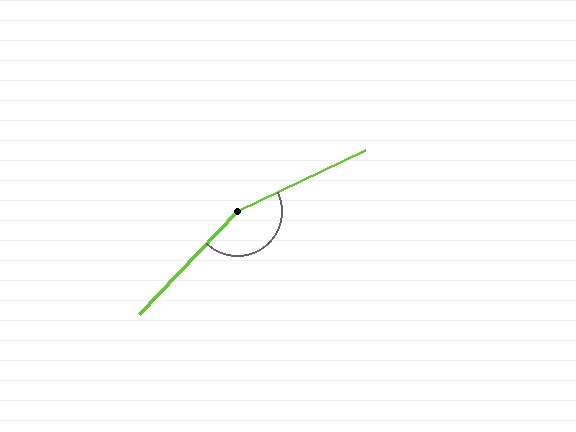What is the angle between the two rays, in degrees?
Approximately 159 degrees.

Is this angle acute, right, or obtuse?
It is obtuse.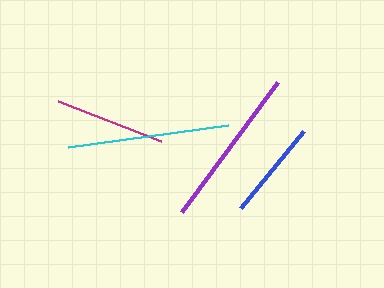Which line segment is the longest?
The cyan line is the longest at approximately 162 pixels.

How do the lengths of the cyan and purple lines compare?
The cyan and purple lines are approximately the same length.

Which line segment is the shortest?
The blue line is the shortest at approximately 100 pixels.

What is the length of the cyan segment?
The cyan segment is approximately 162 pixels long.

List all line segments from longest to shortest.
From longest to shortest: cyan, purple, magenta, blue.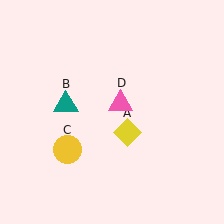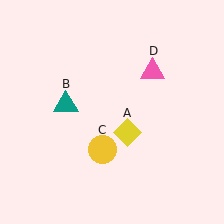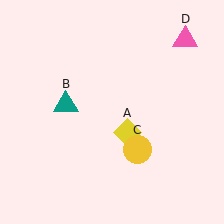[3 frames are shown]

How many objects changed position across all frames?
2 objects changed position: yellow circle (object C), pink triangle (object D).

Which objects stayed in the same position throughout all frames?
Yellow diamond (object A) and teal triangle (object B) remained stationary.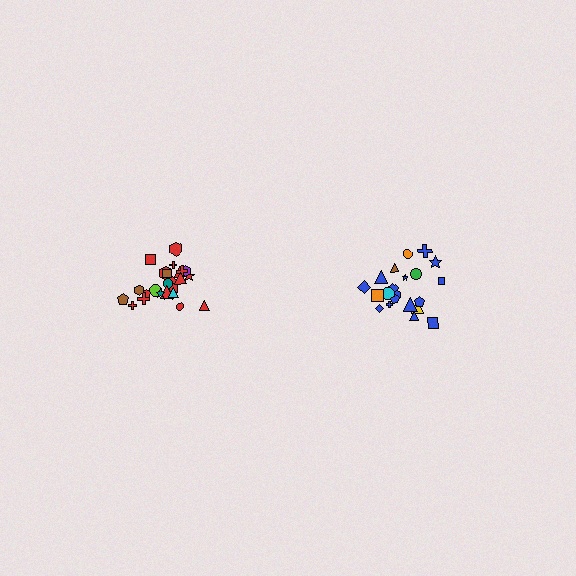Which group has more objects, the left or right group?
The left group.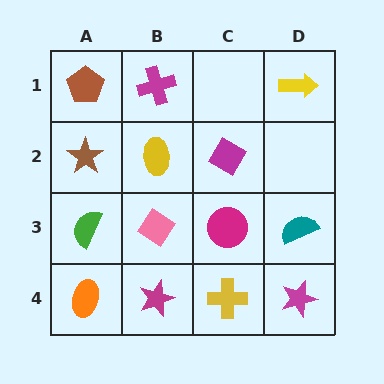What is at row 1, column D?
A yellow arrow.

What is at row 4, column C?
A yellow cross.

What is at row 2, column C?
A magenta diamond.